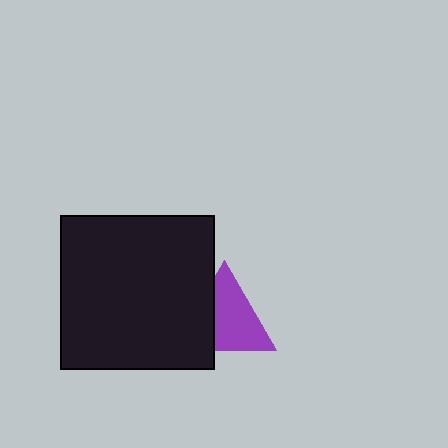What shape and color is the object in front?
The object in front is a black square.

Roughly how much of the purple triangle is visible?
Most of it is visible (roughly 65%).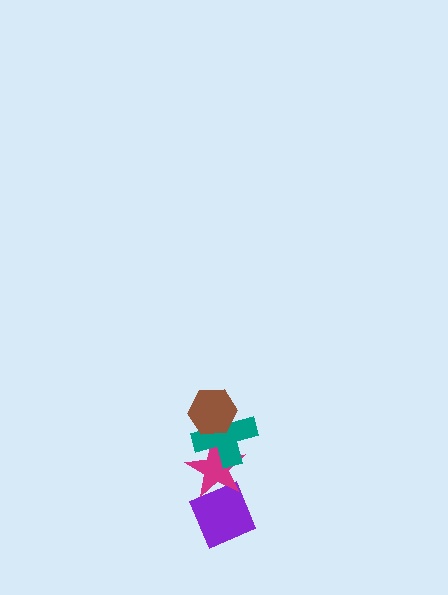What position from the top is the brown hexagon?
The brown hexagon is 1st from the top.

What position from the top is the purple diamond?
The purple diamond is 4th from the top.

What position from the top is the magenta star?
The magenta star is 3rd from the top.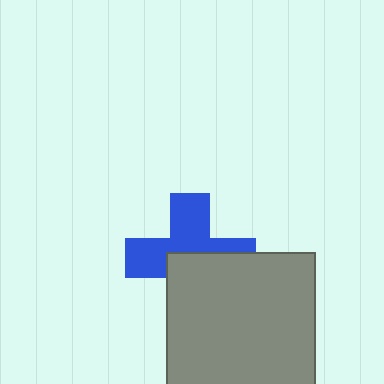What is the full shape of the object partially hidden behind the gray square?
The partially hidden object is a blue cross.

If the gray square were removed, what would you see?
You would see the complete blue cross.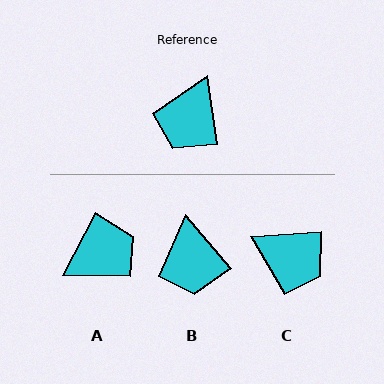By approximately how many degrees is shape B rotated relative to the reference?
Approximately 32 degrees counter-clockwise.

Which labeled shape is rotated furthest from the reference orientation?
A, about 144 degrees away.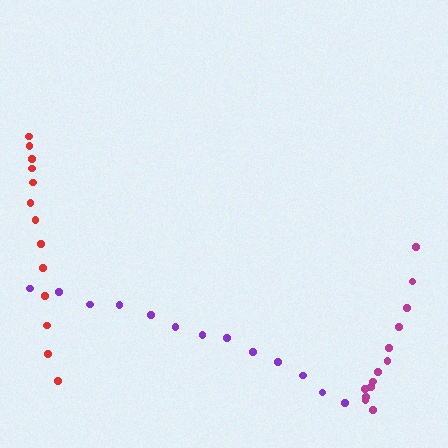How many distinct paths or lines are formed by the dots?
There are 3 distinct paths.